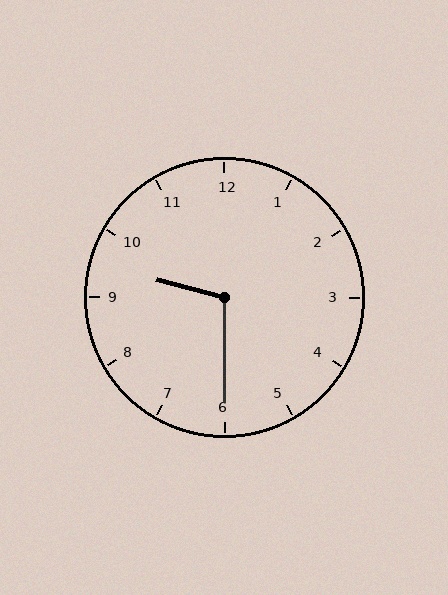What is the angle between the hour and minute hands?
Approximately 105 degrees.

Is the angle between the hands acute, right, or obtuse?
It is obtuse.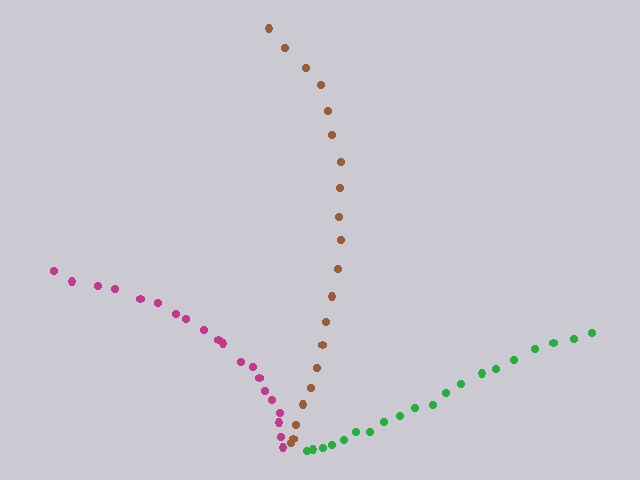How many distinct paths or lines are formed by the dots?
There are 3 distinct paths.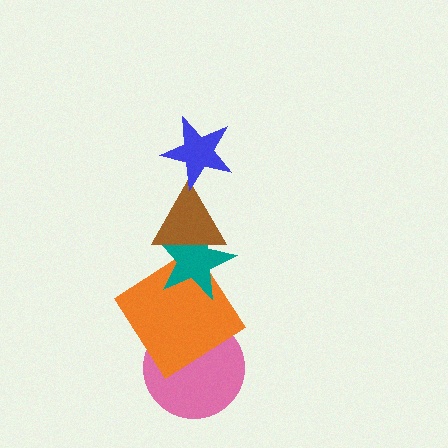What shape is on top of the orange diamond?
The teal star is on top of the orange diamond.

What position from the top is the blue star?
The blue star is 1st from the top.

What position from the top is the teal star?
The teal star is 3rd from the top.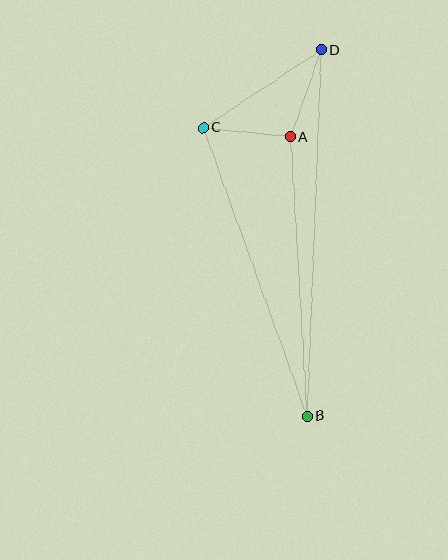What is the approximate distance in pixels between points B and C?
The distance between B and C is approximately 307 pixels.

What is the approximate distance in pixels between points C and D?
The distance between C and D is approximately 141 pixels.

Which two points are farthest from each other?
Points B and D are farthest from each other.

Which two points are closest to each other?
Points A and C are closest to each other.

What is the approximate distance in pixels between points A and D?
The distance between A and D is approximately 92 pixels.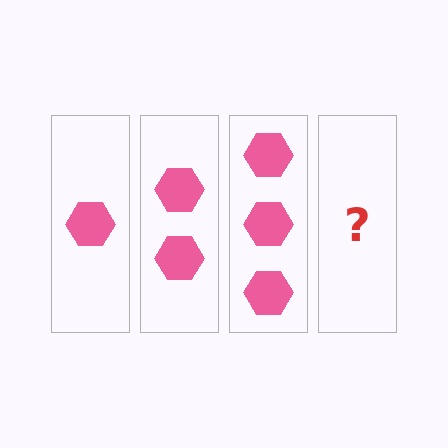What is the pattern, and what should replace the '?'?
The pattern is that each step adds one more hexagon. The '?' should be 4 hexagons.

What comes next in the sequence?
The next element should be 4 hexagons.